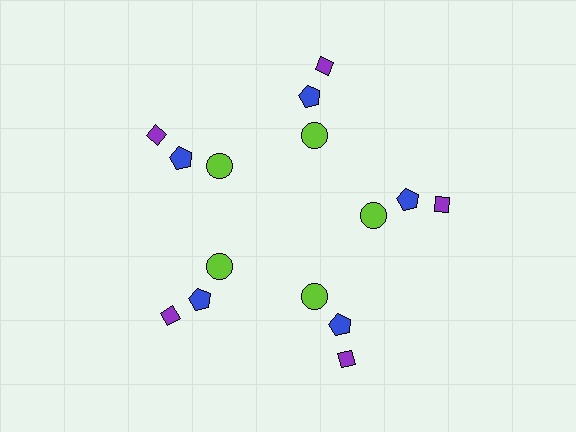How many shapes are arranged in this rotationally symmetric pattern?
There are 15 shapes, arranged in 5 groups of 3.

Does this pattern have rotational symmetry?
Yes, this pattern has 5-fold rotational symmetry. It looks the same after rotating 72 degrees around the center.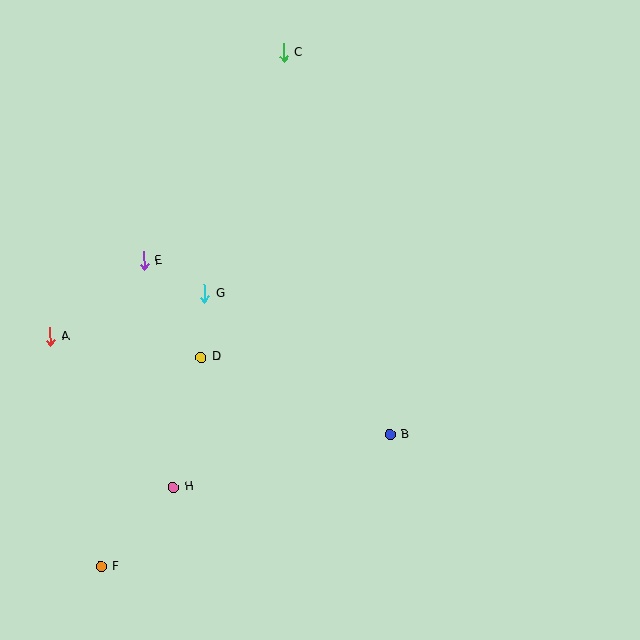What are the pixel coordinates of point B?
Point B is at (390, 434).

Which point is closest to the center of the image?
Point G at (205, 293) is closest to the center.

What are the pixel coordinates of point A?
Point A is at (50, 336).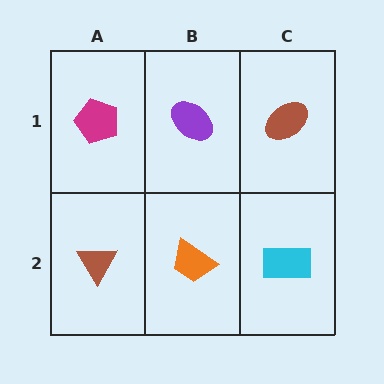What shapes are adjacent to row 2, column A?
A magenta pentagon (row 1, column A), an orange trapezoid (row 2, column B).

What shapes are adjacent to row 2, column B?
A purple ellipse (row 1, column B), a brown triangle (row 2, column A), a cyan rectangle (row 2, column C).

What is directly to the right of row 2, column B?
A cyan rectangle.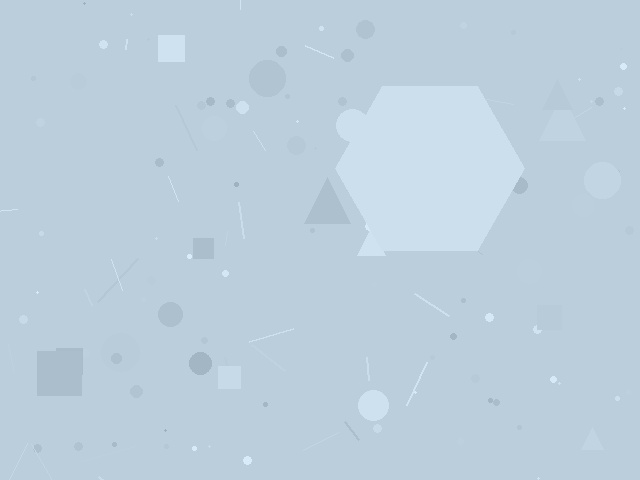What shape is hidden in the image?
A hexagon is hidden in the image.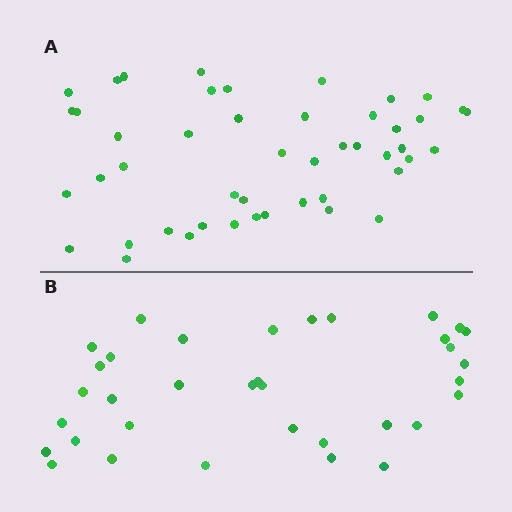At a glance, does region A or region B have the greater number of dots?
Region A (the top region) has more dots.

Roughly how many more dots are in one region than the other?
Region A has roughly 12 or so more dots than region B.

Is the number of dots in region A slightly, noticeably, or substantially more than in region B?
Region A has noticeably more, but not dramatically so. The ratio is roughly 1.3 to 1.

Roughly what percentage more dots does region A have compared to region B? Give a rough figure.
About 35% more.